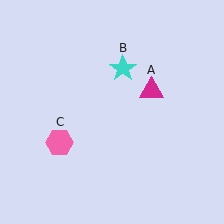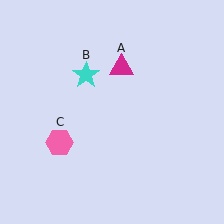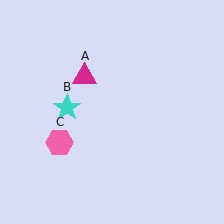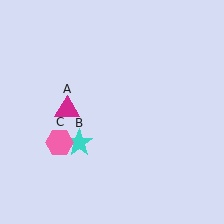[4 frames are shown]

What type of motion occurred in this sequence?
The magenta triangle (object A), cyan star (object B) rotated counterclockwise around the center of the scene.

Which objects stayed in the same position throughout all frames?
Pink hexagon (object C) remained stationary.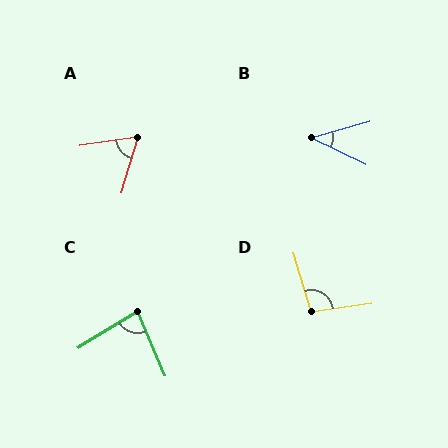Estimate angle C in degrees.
Approximately 81 degrees.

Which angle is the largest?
D, at approximately 99 degrees.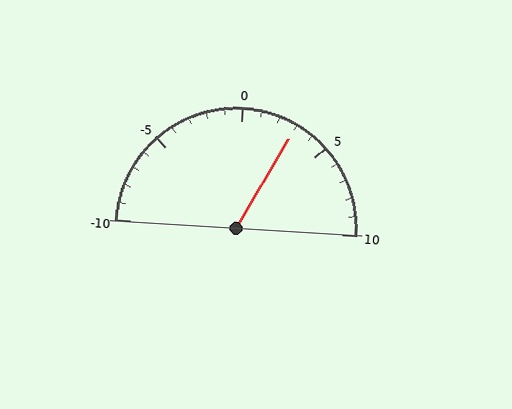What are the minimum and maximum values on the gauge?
The gauge ranges from -10 to 10.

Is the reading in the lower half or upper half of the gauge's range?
The reading is in the upper half of the range (-10 to 10).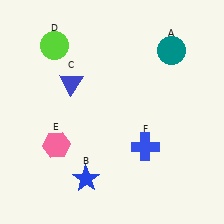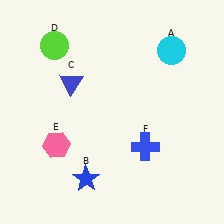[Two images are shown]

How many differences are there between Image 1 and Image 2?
There is 1 difference between the two images.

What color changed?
The circle (A) changed from teal in Image 1 to cyan in Image 2.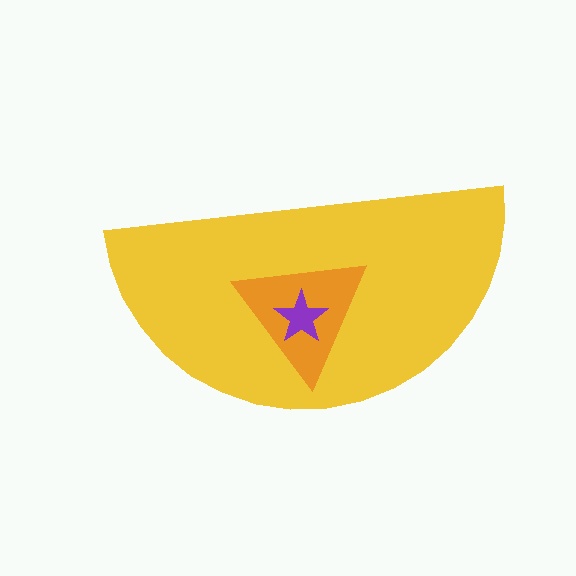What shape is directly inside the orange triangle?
The purple star.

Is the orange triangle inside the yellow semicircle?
Yes.